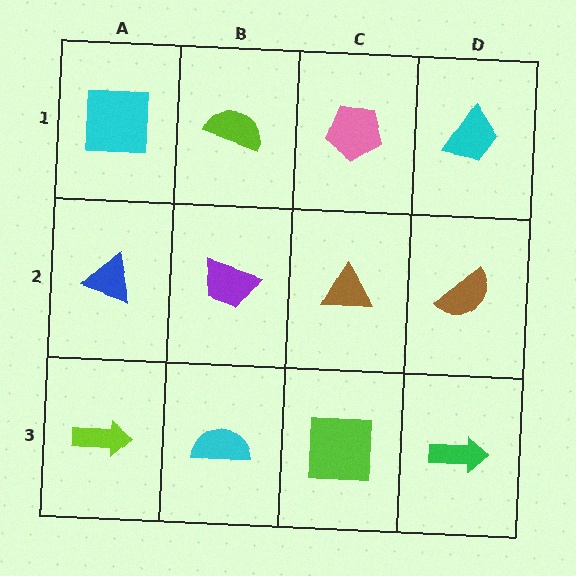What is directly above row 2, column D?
A cyan trapezoid.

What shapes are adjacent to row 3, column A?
A blue triangle (row 2, column A), a cyan semicircle (row 3, column B).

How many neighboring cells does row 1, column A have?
2.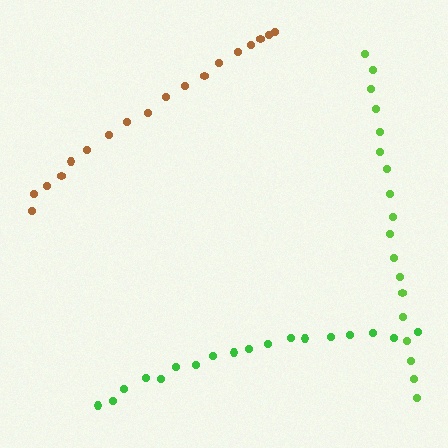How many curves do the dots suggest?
There are 3 distinct paths.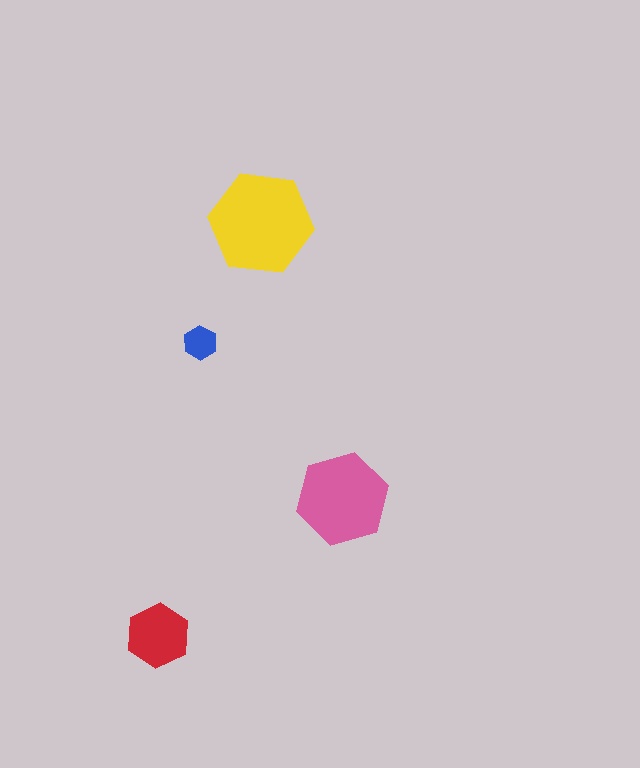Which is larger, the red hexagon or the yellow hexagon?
The yellow one.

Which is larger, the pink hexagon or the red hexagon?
The pink one.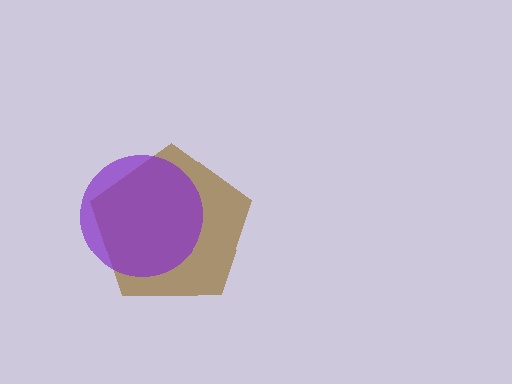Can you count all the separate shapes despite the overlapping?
Yes, there are 2 separate shapes.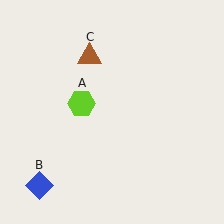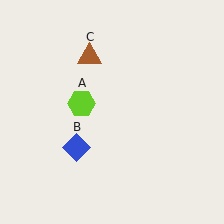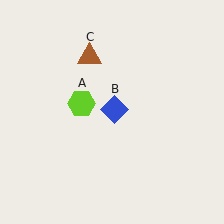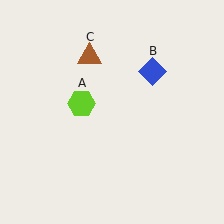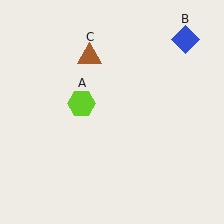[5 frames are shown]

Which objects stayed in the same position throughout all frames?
Lime hexagon (object A) and brown triangle (object C) remained stationary.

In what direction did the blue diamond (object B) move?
The blue diamond (object B) moved up and to the right.